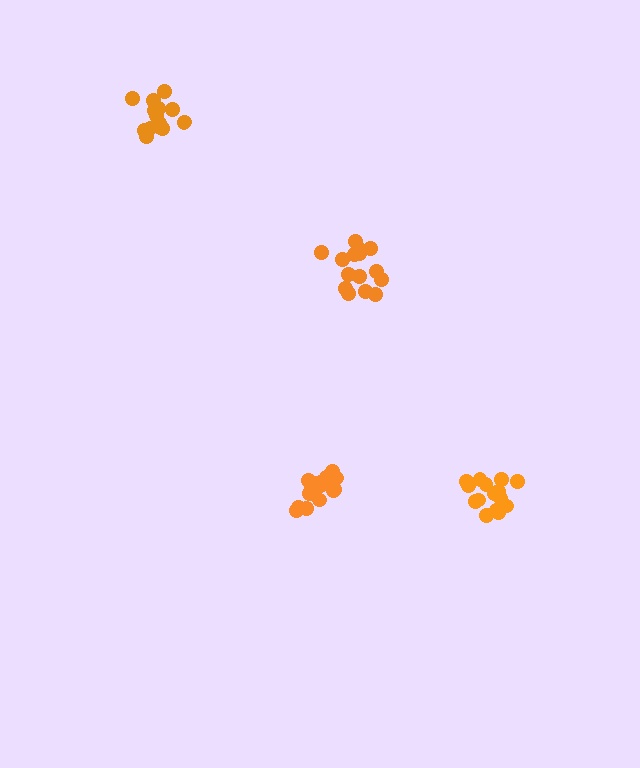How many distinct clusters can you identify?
There are 4 distinct clusters.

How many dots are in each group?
Group 1: 15 dots, Group 2: 16 dots, Group 3: 19 dots, Group 4: 15 dots (65 total).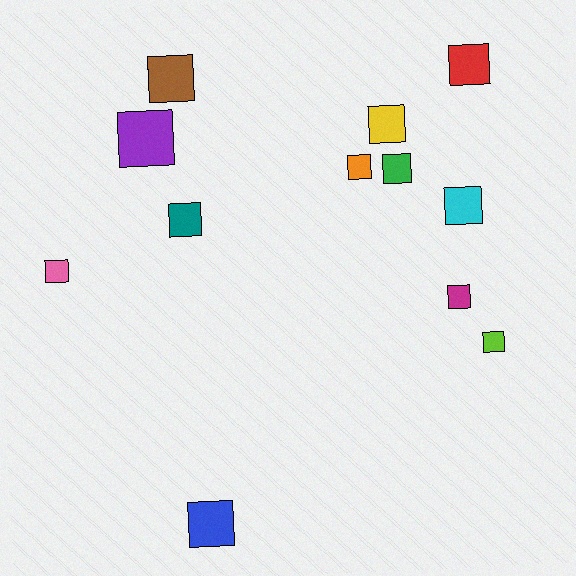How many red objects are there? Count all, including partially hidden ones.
There is 1 red object.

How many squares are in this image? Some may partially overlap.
There are 12 squares.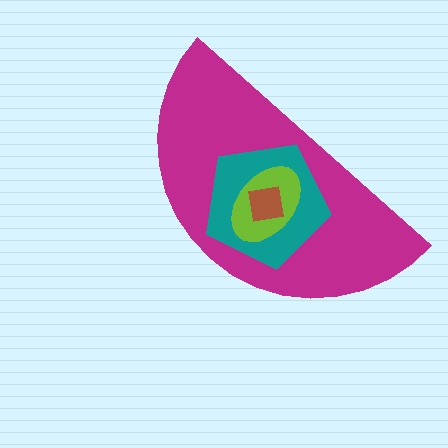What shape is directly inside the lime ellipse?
The brown square.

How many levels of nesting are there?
4.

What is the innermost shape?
The brown square.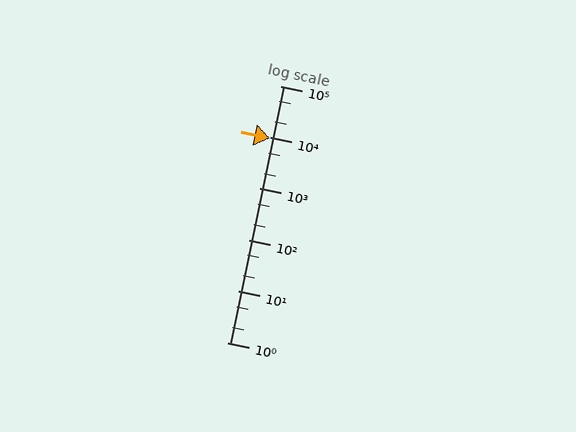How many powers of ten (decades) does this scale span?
The scale spans 5 decades, from 1 to 100000.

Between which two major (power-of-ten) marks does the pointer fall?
The pointer is between 1000 and 10000.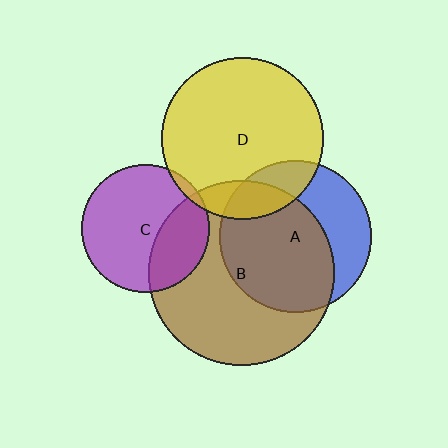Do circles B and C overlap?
Yes.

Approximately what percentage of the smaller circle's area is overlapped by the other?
Approximately 30%.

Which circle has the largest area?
Circle B (brown).